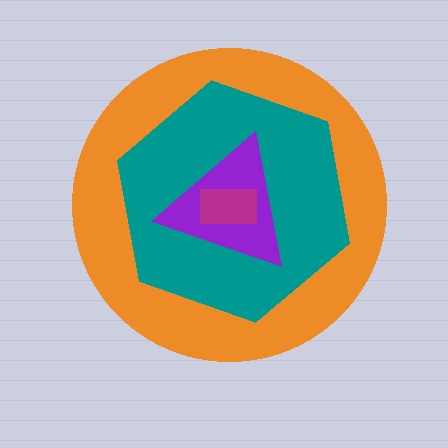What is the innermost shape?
The magenta rectangle.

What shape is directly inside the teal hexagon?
The purple triangle.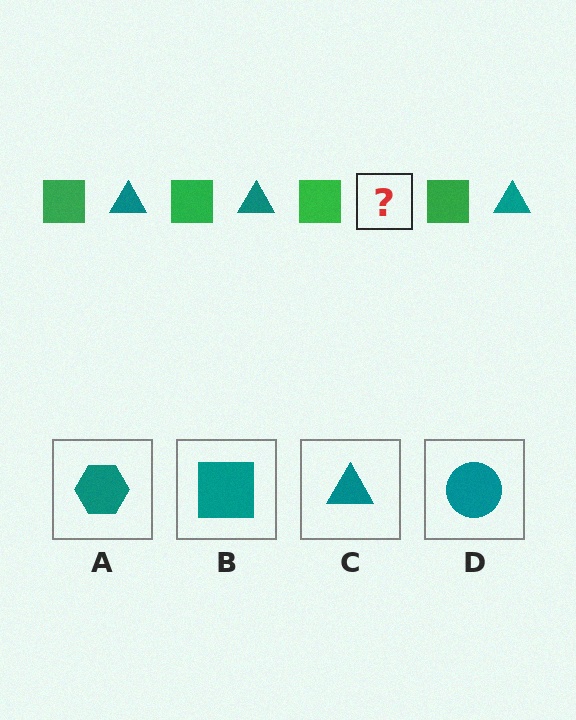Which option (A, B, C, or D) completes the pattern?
C.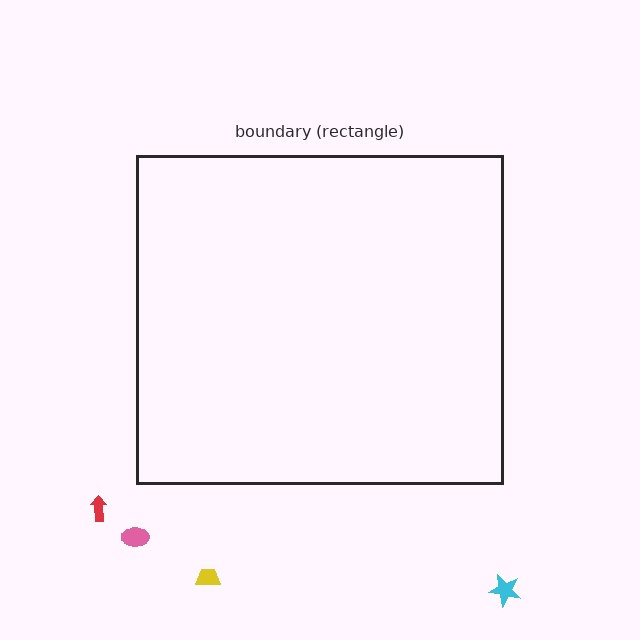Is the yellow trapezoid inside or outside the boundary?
Outside.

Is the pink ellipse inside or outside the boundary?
Outside.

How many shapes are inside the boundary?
0 inside, 4 outside.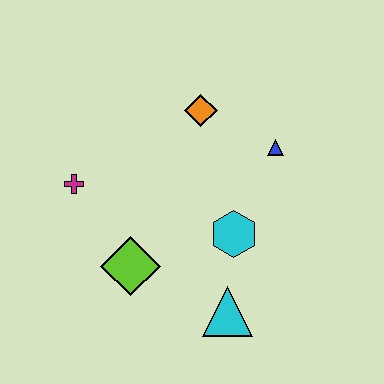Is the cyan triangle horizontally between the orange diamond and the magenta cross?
No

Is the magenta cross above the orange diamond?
No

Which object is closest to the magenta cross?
The lime diamond is closest to the magenta cross.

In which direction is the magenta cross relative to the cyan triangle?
The magenta cross is to the left of the cyan triangle.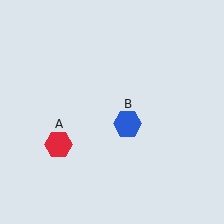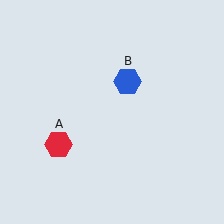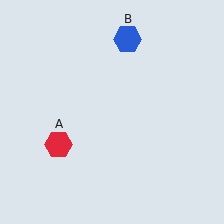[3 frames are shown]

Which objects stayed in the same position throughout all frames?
Red hexagon (object A) remained stationary.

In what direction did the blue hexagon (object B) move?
The blue hexagon (object B) moved up.